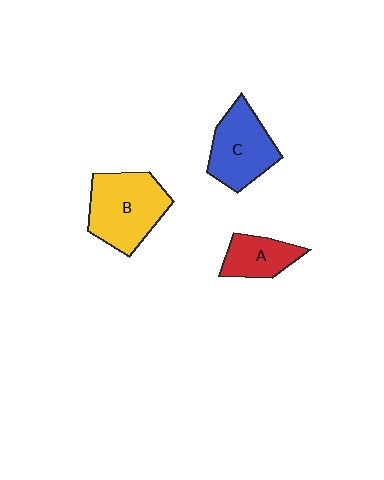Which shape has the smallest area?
Shape A (red).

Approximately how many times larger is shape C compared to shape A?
Approximately 1.5 times.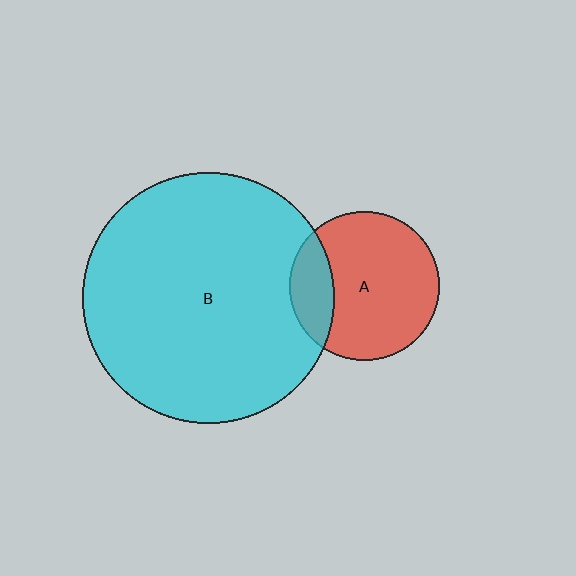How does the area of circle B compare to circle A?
Approximately 2.8 times.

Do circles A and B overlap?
Yes.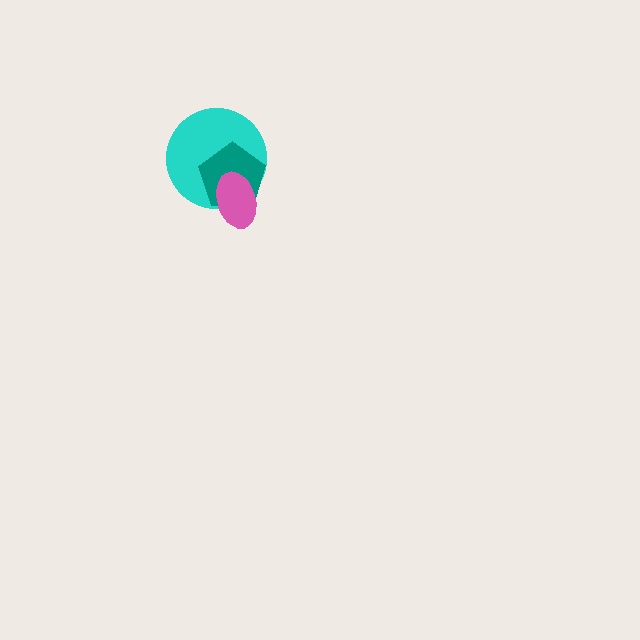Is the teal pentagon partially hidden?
Yes, it is partially covered by another shape.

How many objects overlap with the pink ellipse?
2 objects overlap with the pink ellipse.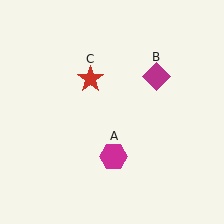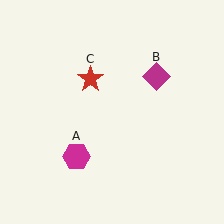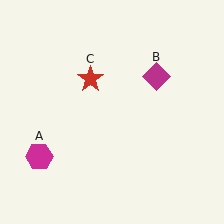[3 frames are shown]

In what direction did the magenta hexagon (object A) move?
The magenta hexagon (object A) moved left.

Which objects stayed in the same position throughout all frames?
Magenta diamond (object B) and red star (object C) remained stationary.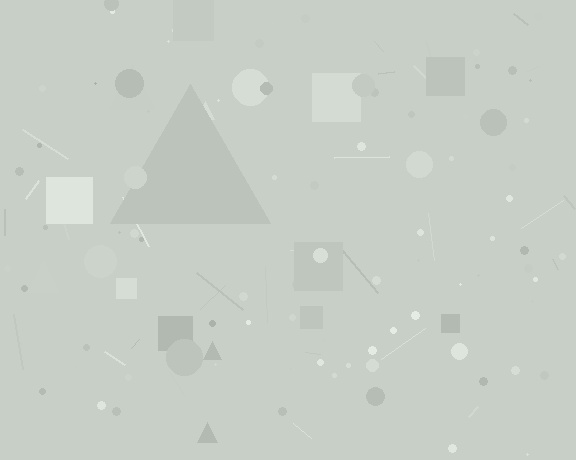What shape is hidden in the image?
A triangle is hidden in the image.